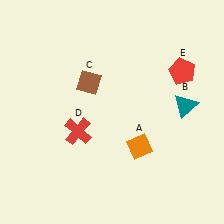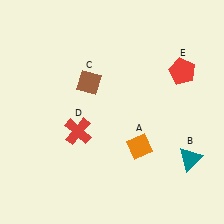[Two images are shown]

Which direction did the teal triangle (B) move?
The teal triangle (B) moved down.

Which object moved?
The teal triangle (B) moved down.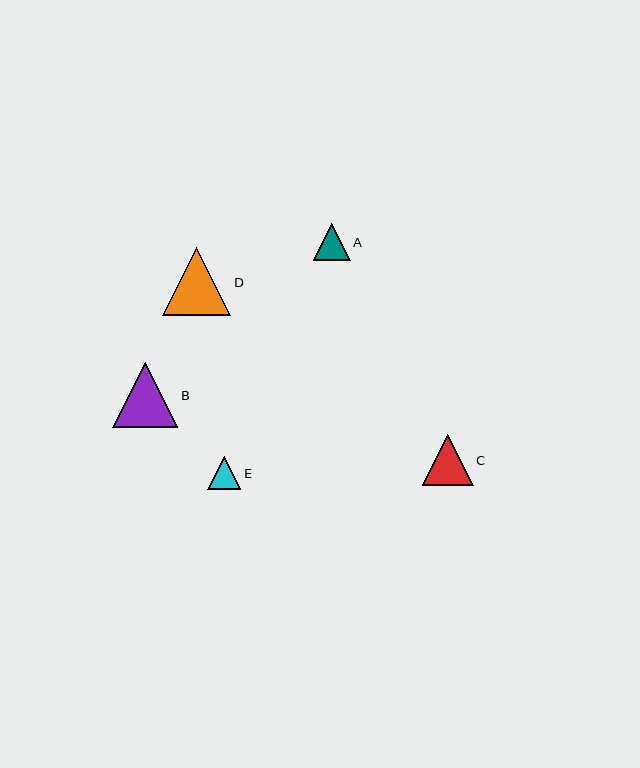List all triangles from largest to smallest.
From largest to smallest: D, B, C, A, E.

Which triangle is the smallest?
Triangle E is the smallest with a size of approximately 33 pixels.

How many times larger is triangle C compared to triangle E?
Triangle C is approximately 1.5 times the size of triangle E.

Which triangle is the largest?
Triangle D is the largest with a size of approximately 68 pixels.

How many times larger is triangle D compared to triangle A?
Triangle D is approximately 1.9 times the size of triangle A.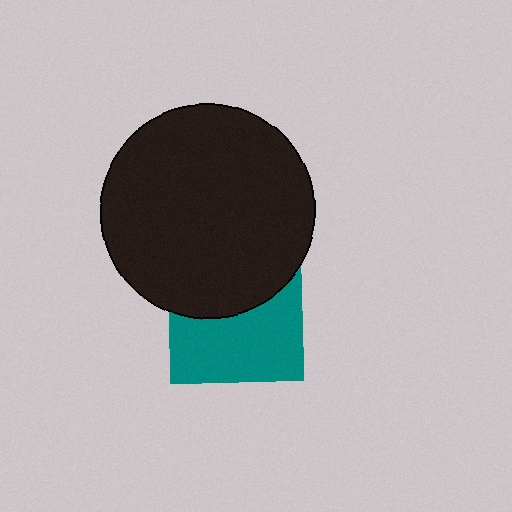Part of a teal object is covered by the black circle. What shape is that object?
It is a square.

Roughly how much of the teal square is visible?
About half of it is visible (roughly 57%).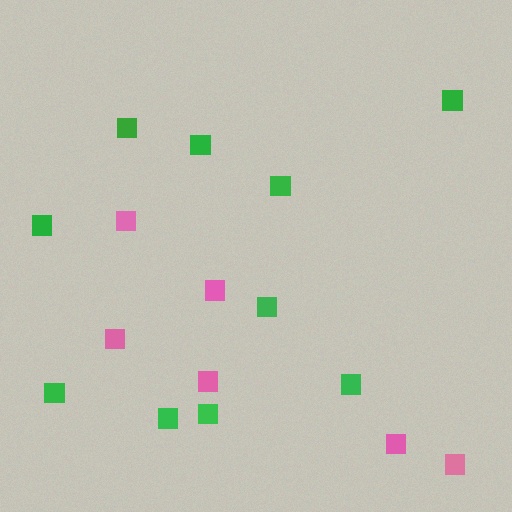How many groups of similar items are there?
There are 2 groups: one group of pink squares (6) and one group of green squares (10).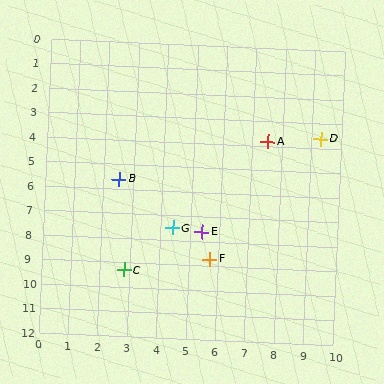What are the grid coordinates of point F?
Point F is at approximately (5.7, 8.7).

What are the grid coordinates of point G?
Point G is at approximately (4.4, 7.5).